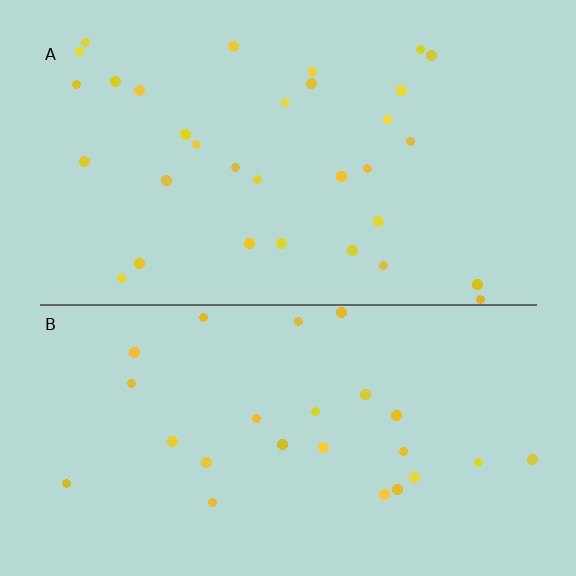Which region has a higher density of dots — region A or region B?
A (the top).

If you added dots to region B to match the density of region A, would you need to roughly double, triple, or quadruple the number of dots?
Approximately double.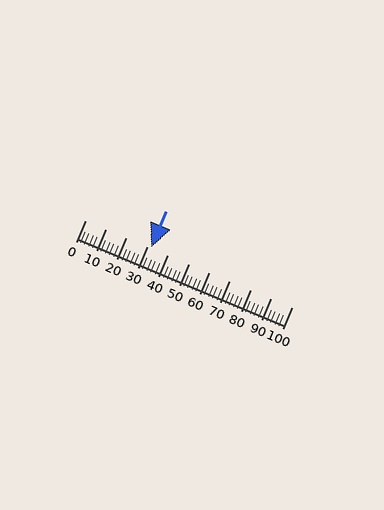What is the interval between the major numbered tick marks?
The major tick marks are spaced 10 units apart.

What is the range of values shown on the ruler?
The ruler shows values from 0 to 100.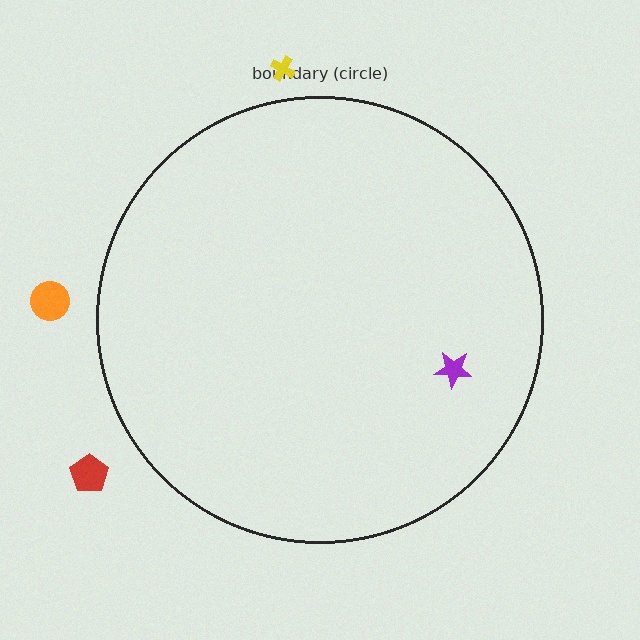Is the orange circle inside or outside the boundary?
Outside.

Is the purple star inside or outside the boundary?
Inside.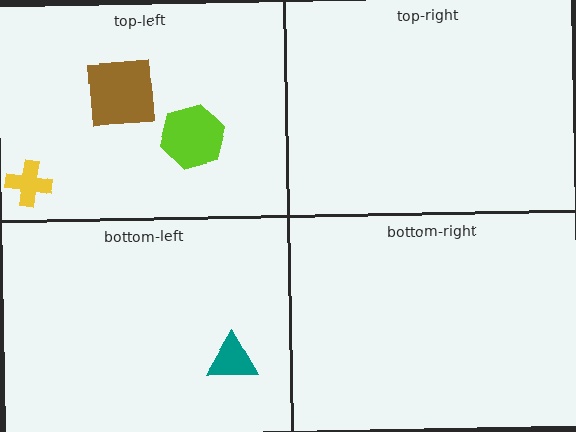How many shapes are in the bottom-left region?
1.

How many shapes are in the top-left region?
3.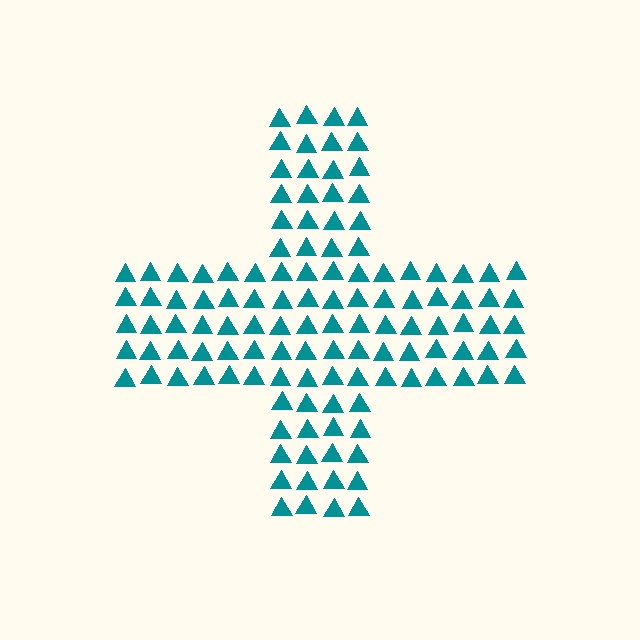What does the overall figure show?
The overall figure shows a cross.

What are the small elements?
The small elements are triangles.